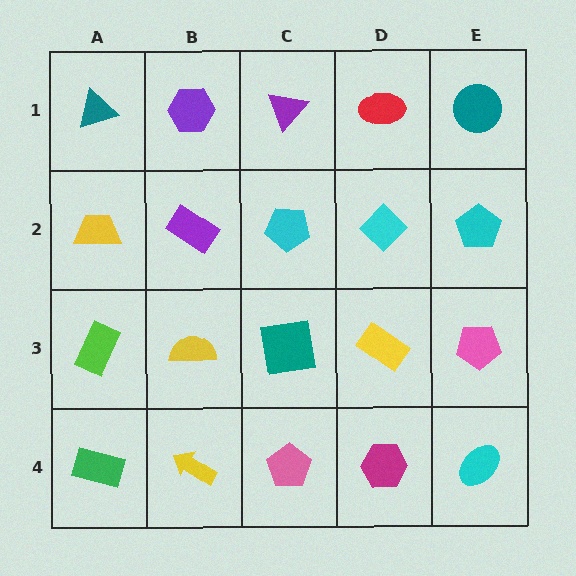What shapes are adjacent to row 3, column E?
A cyan pentagon (row 2, column E), a cyan ellipse (row 4, column E), a yellow rectangle (row 3, column D).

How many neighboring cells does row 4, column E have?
2.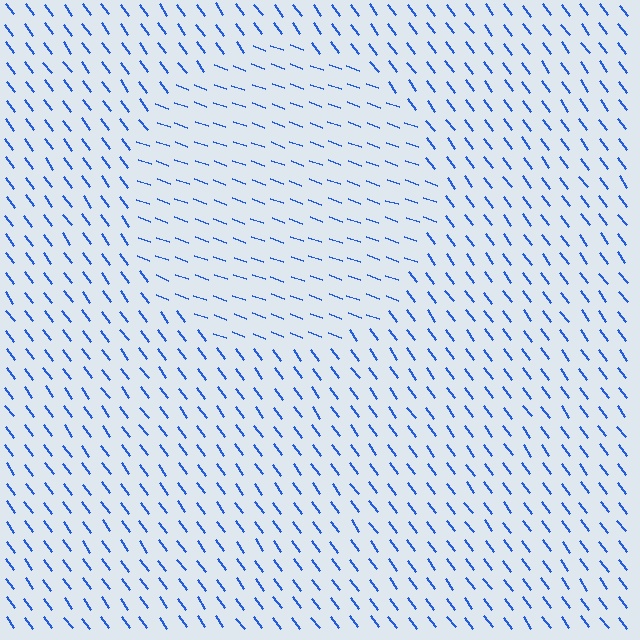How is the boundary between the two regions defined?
The boundary is defined purely by a change in line orientation (approximately 34 degrees difference). All lines are the same color and thickness.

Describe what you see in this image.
The image is filled with small blue line segments. A circle region in the image has lines oriented differently from the surrounding lines, creating a visible texture boundary.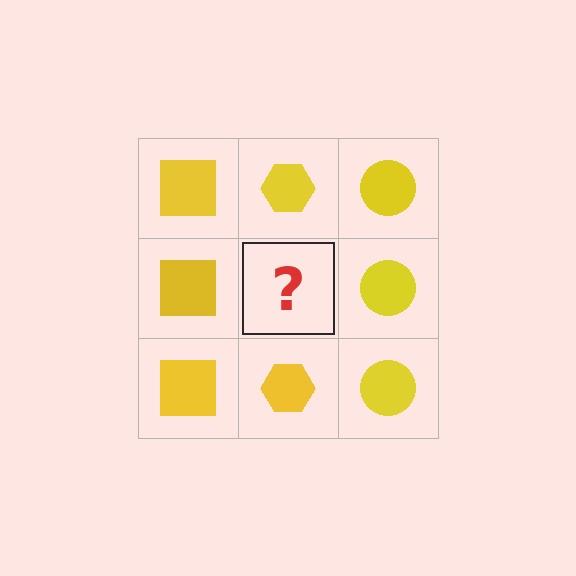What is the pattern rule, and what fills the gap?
The rule is that each column has a consistent shape. The gap should be filled with a yellow hexagon.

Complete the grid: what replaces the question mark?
The question mark should be replaced with a yellow hexagon.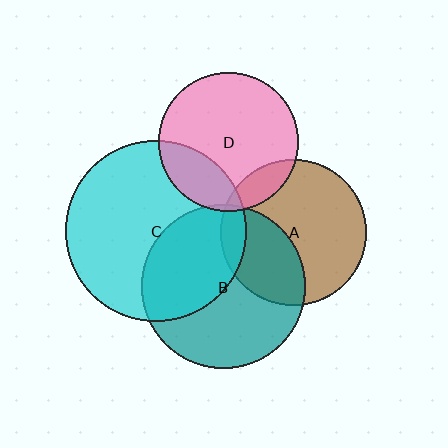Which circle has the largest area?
Circle C (cyan).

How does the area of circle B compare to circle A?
Approximately 1.3 times.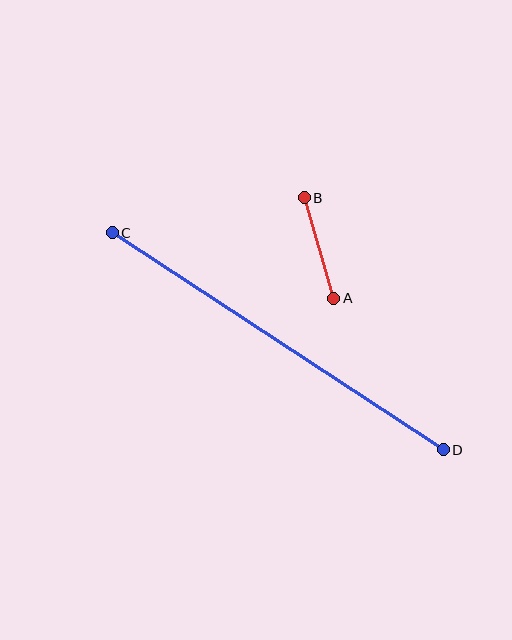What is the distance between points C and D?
The distance is approximately 396 pixels.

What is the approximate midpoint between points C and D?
The midpoint is at approximately (278, 341) pixels.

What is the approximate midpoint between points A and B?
The midpoint is at approximately (319, 248) pixels.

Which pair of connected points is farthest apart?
Points C and D are farthest apart.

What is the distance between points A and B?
The distance is approximately 104 pixels.